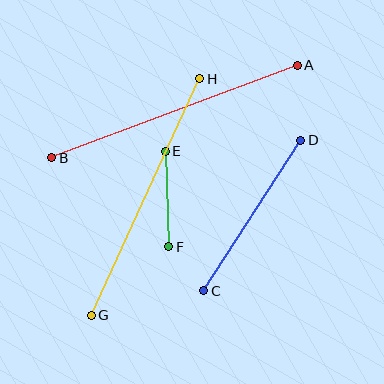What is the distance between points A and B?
The distance is approximately 262 pixels.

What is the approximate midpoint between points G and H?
The midpoint is at approximately (145, 197) pixels.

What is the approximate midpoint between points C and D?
The midpoint is at approximately (252, 216) pixels.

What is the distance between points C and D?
The distance is approximately 179 pixels.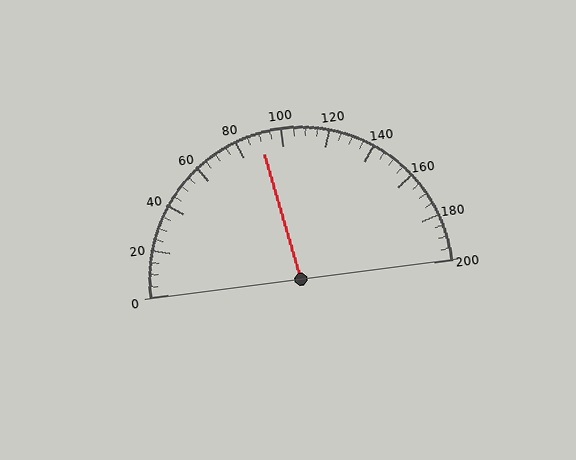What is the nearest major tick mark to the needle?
The nearest major tick mark is 80.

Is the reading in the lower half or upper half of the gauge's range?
The reading is in the lower half of the range (0 to 200).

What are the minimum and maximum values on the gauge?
The gauge ranges from 0 to 200.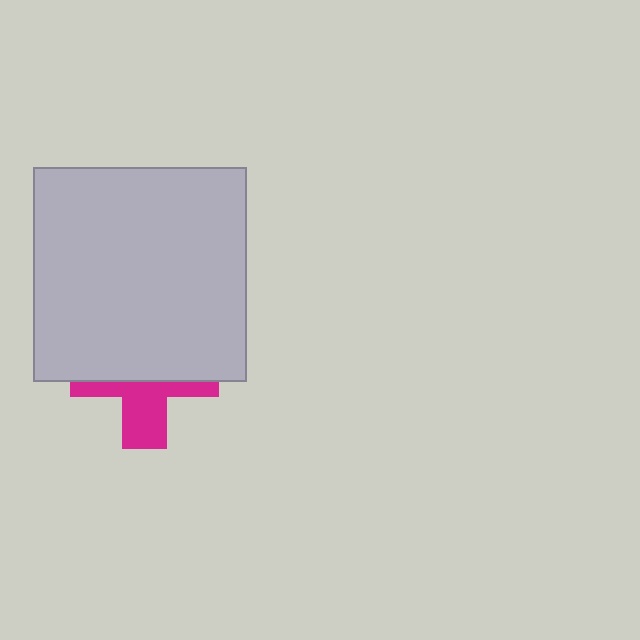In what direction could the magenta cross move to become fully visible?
The magenta cross could move down. That would shift it out from behind the light gray square entirely.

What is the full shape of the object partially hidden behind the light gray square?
The partially hidden object is a magenta cross.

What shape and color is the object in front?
The object in front is a light gray square.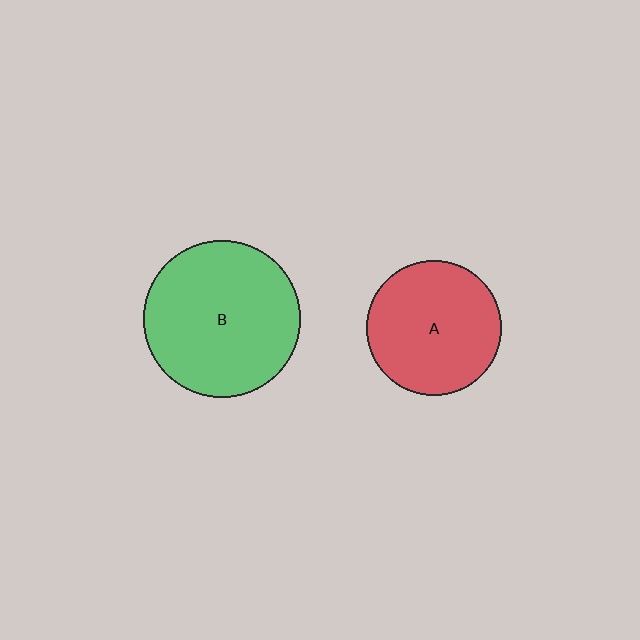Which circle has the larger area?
Circle B (green).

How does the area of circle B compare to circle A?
Approximately 1.3 times.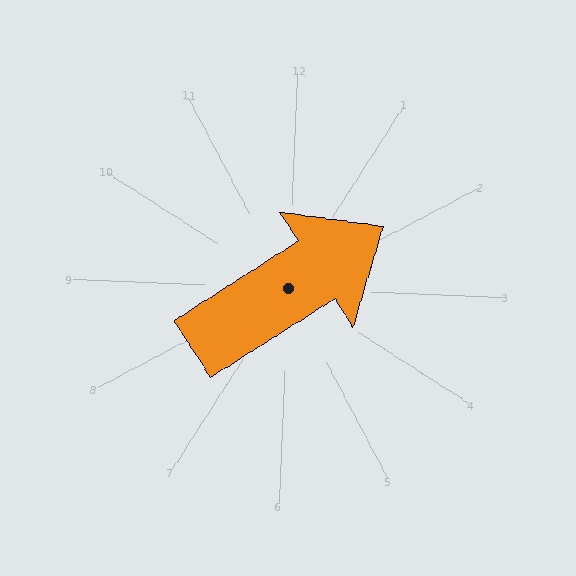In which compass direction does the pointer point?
Northeast.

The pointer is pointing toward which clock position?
Roughly 2 o'clock.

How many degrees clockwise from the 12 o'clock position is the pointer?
Approximately 55 degrees.